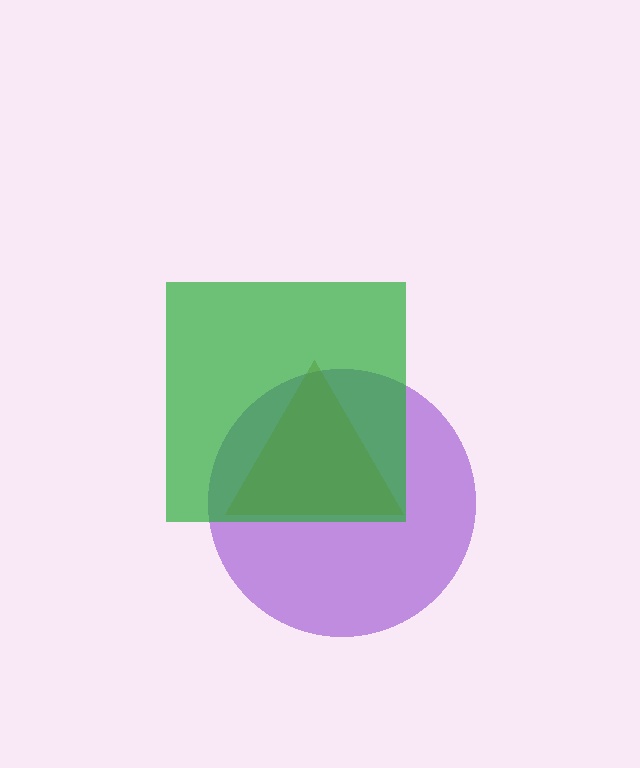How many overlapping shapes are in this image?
There are 3 overlapping shapes in the image.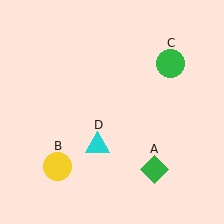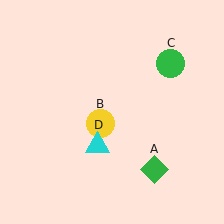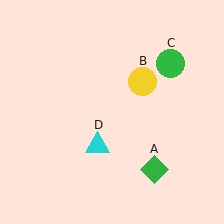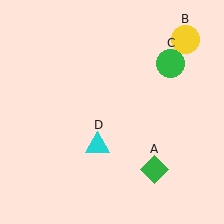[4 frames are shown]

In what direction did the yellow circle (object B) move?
The yellow circle (object B) moved up and to the right.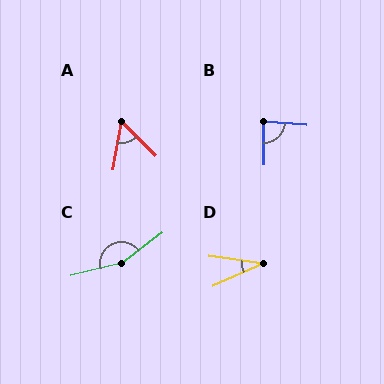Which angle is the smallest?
D, at approximately 32 degrees.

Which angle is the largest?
C, at approximately 157 degrees.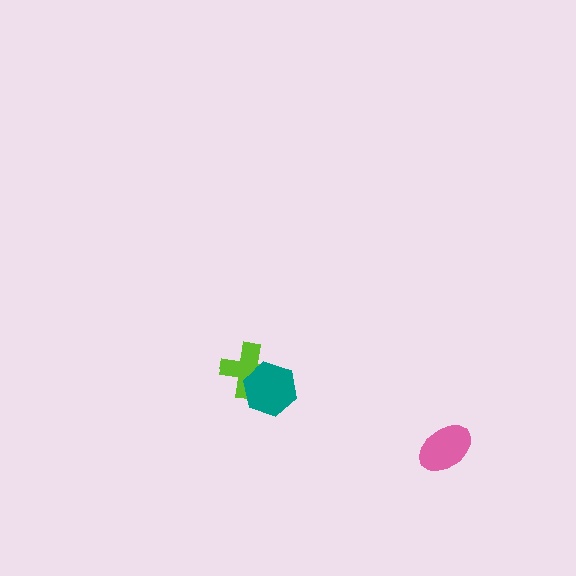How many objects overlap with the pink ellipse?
0 objects overlap with the pink ellipse.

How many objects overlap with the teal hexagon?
1 object overlaps with the teal hexagon.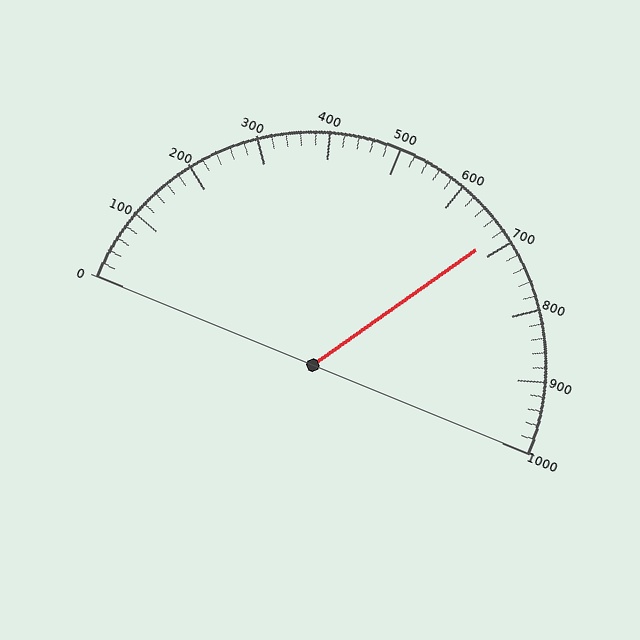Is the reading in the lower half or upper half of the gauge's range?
The reading is in the upper half of the range (0 to 1000).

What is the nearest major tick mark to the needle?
The nearest major tick mark is 700.